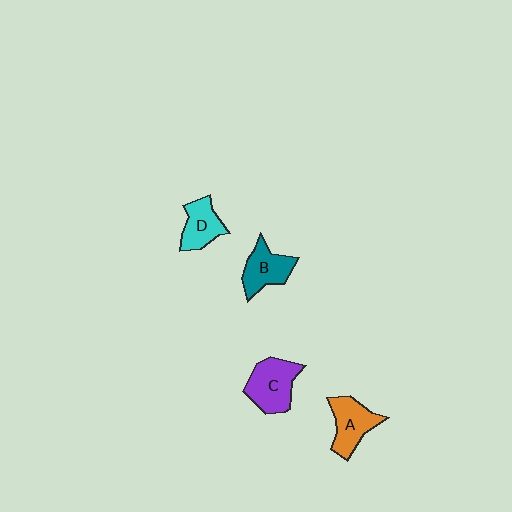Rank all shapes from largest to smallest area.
From largest to smallest: C (purple), A (orange), B (teal), D (cyan).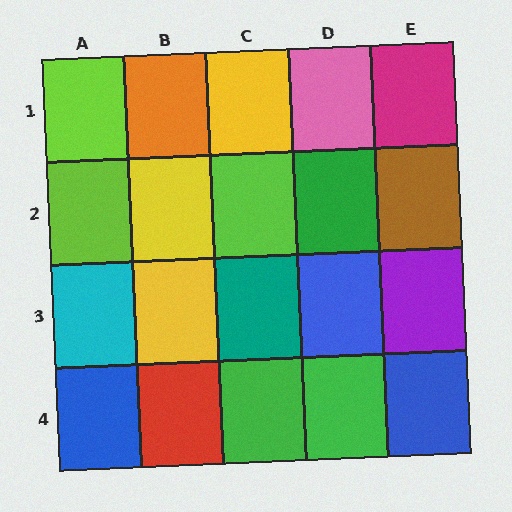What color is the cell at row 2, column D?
Green.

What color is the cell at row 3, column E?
Purple.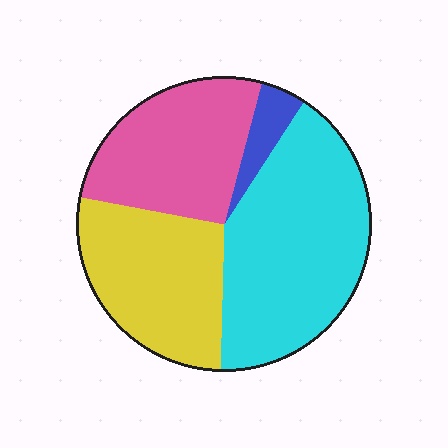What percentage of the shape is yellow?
Yellow covers about 30% of the shape.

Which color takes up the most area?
Cyan, at roughly 40%.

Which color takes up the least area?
Blue, at roughly 5%.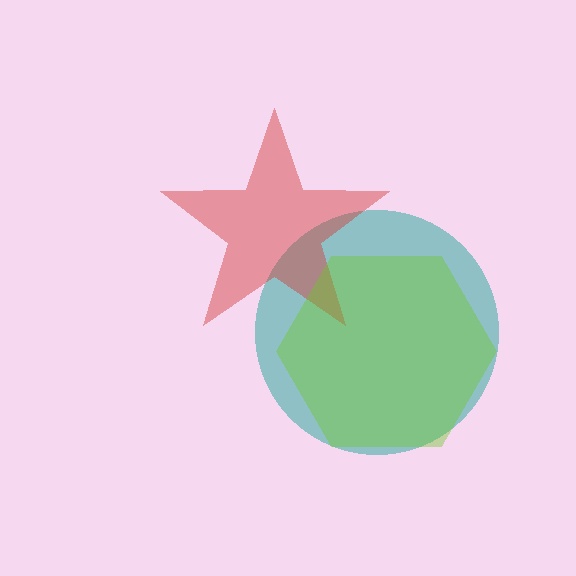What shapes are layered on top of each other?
The layered shapes are: a teal circle, a red star, a lime hexagon.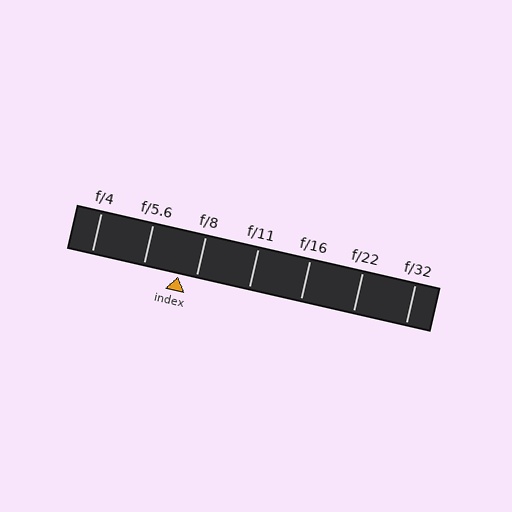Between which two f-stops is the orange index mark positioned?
The index mark is between f/5.6 and f/8.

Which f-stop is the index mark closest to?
The index mark is closest to f/8.